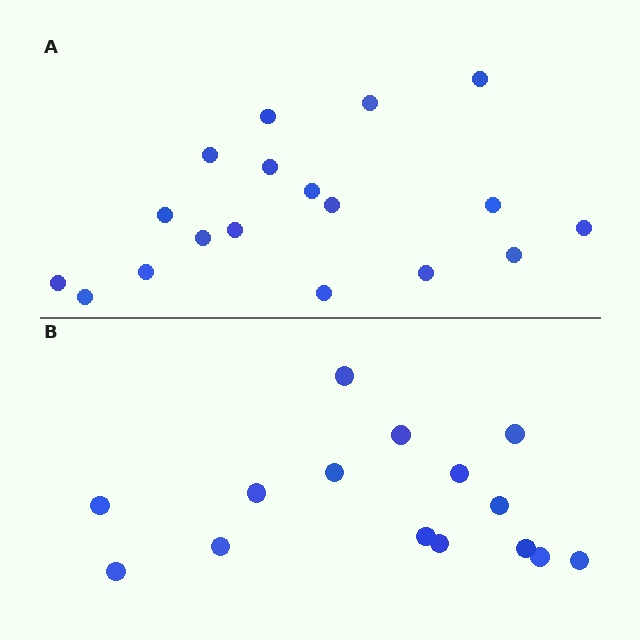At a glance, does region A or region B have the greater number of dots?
Region A (the top region) has more dots.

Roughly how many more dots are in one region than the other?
Region A has just a few more — roughly 2 or 3 more dots than region B.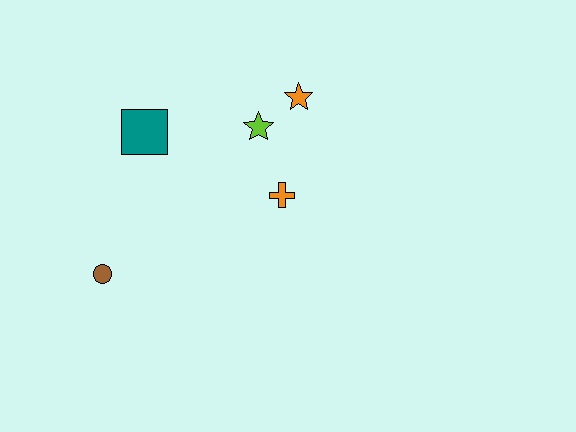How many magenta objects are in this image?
There are no magenta objects.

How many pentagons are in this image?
There are no pentagons.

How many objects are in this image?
There are 5 objects.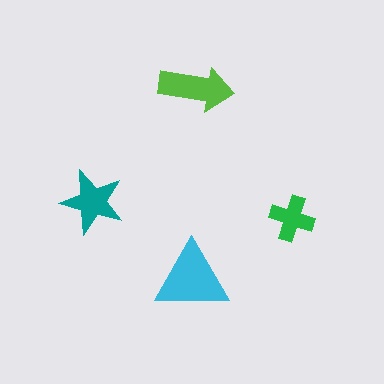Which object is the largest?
The cyan triangle.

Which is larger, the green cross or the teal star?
The teal star.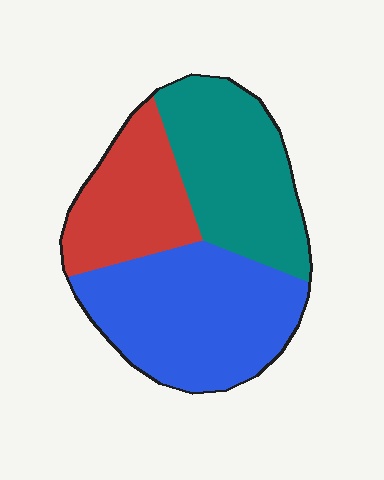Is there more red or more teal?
Teal.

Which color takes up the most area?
Blue, at roughly 40%.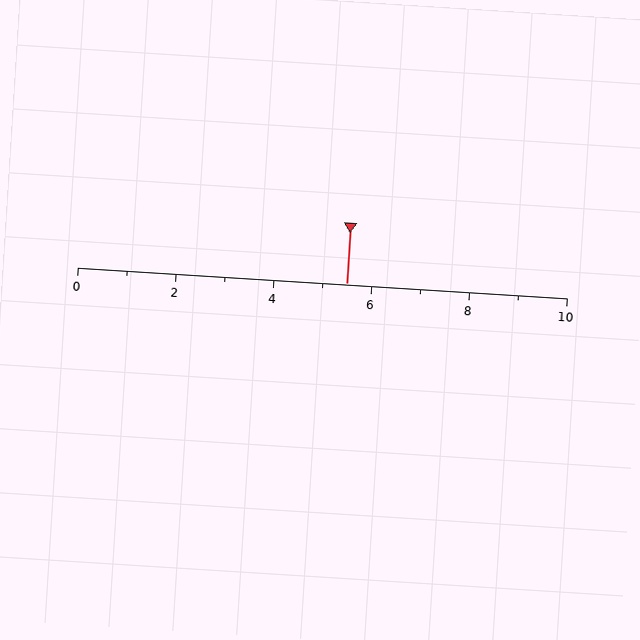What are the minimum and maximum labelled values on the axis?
The axis runs from 0 to 10.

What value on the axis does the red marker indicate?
The marker indicates approximately 5.5.